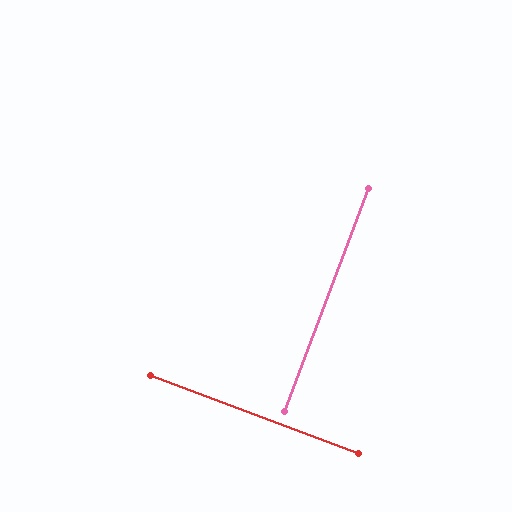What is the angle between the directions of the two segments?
Approximately 90 degrees.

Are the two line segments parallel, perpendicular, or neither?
Perpendicular — they meet at approximately 90°.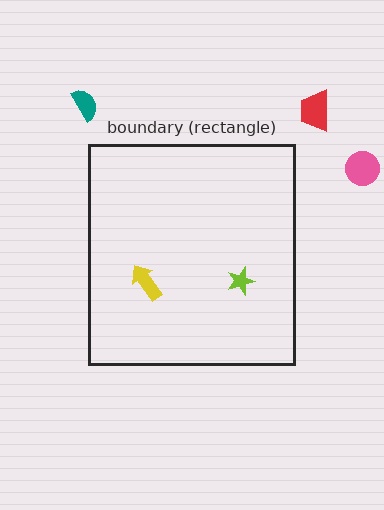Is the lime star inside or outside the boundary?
Inside.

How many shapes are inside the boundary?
2 inside, 3 outside.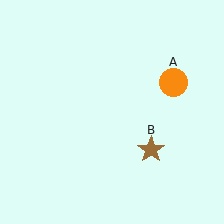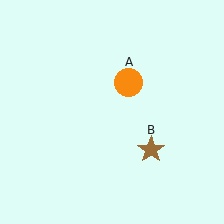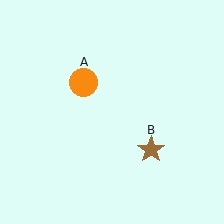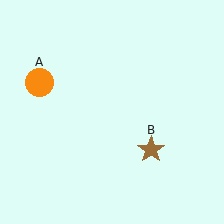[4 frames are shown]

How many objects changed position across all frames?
1 object changed position: orange circle (object A).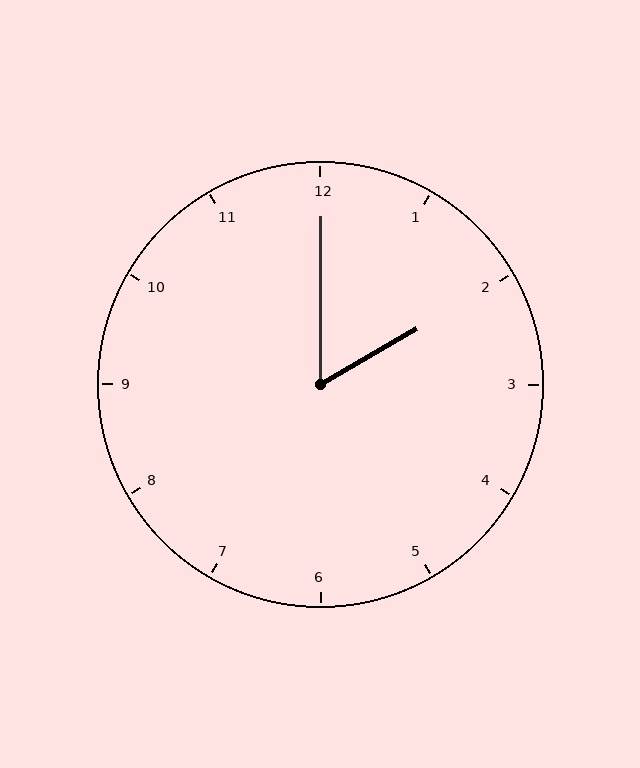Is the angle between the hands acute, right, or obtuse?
It is acute.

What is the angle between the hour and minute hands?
Approximately 60 degrees.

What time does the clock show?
2:00.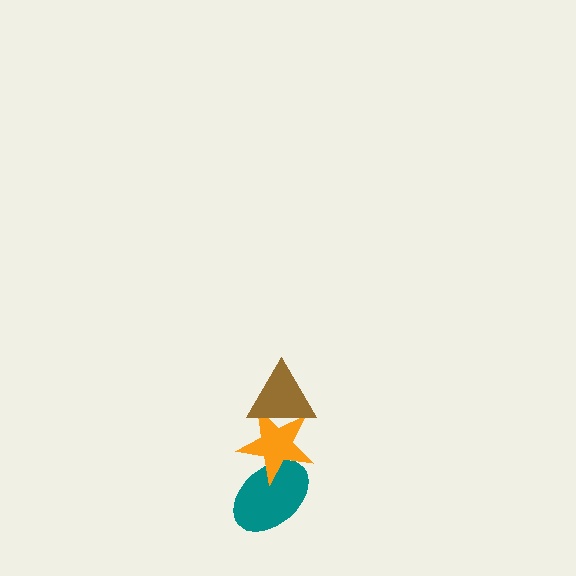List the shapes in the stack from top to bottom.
From top to bottom: the brown triangle, the orange star, the teal ellipse.